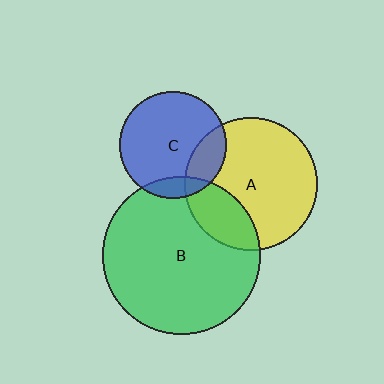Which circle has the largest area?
Circle B (green).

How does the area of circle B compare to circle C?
Approximately 2.2 times.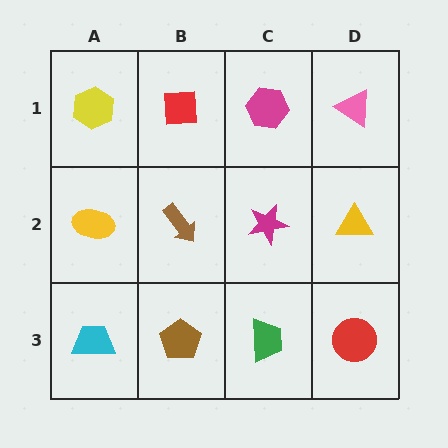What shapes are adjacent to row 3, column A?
A yellow ellipse (row 2, column A), a brown pentagon (row 3, column B).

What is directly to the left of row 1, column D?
A magenta hexagon.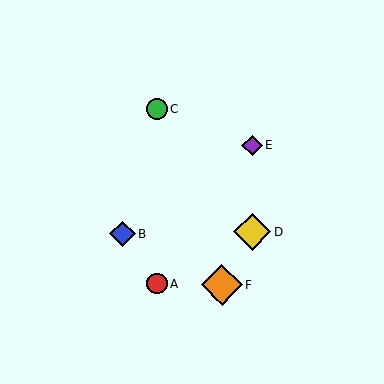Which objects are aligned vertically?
Objects A, C are aligned vertically.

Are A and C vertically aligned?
Yes, both are at x≈157.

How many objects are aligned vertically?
2 objects (A, C) are aligned vertically.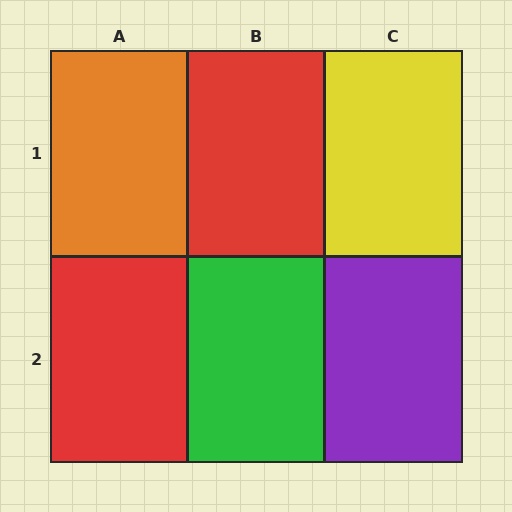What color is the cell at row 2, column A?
Red.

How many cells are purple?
1 cell is purple.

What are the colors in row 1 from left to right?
Orange, red, yellow.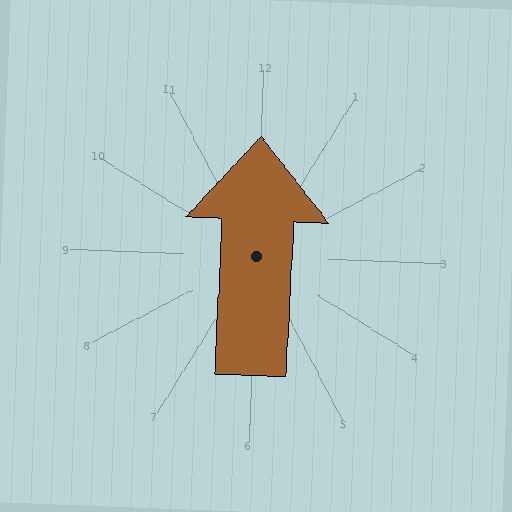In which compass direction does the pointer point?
North.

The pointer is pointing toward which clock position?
Roughly 12 o'clock.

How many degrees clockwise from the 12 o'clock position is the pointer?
Approximately 0 degrees.